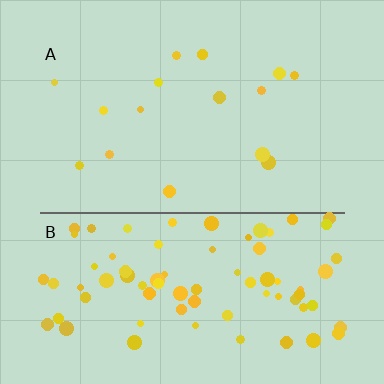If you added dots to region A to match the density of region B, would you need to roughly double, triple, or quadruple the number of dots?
Approximately quadruple.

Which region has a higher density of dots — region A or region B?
B (the bottom).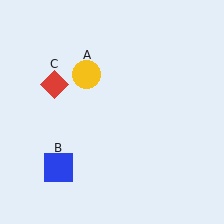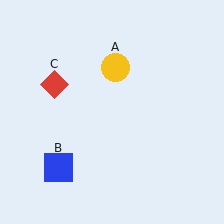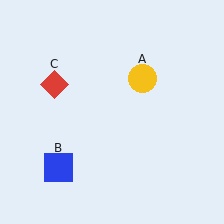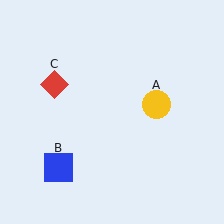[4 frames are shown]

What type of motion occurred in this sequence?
The yellow circle (object A) rotated clockwise around the center of the scene.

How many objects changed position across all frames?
1 object changed position: yellow circle (object A).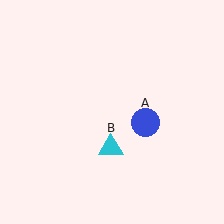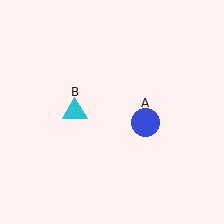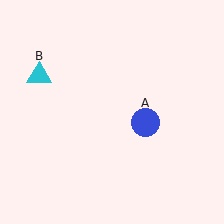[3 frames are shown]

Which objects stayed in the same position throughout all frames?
Blue circle (object A) remained stationary.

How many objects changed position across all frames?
1 object changed position: cyan triangle (object B).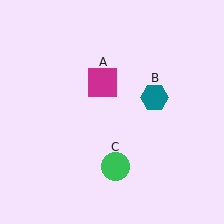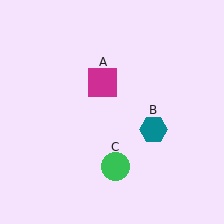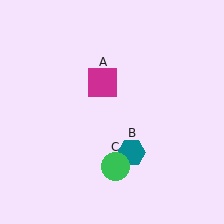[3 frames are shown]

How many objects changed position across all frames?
1 object changed position: teal hexagon (object B).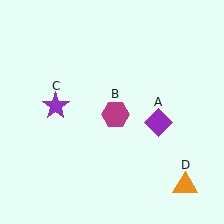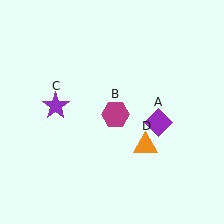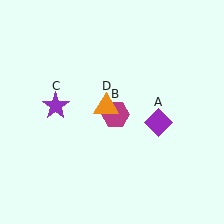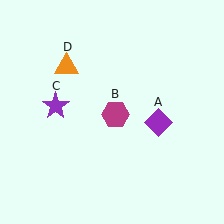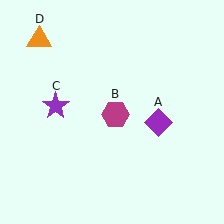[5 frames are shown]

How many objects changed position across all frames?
1 object changed position: orange triangle (object D).